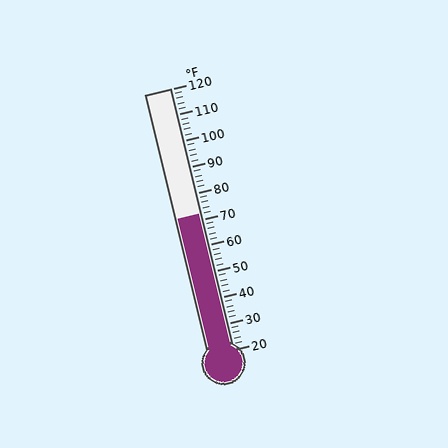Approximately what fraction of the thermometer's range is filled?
The thermometer is filled to approximately 50% of its range.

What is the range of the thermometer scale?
The thermometer scale ranges from 20°F to 120°F.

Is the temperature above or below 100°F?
The temperature is below 100°F.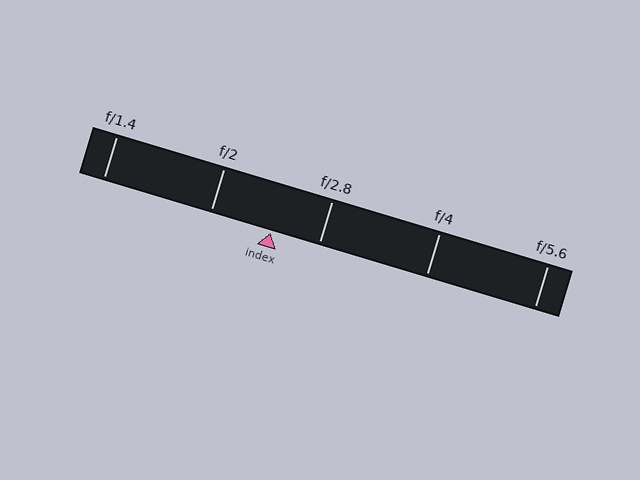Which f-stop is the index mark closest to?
The index mark is closest to f/2.8.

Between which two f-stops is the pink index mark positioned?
The index mark is between f/2 and f/2.8.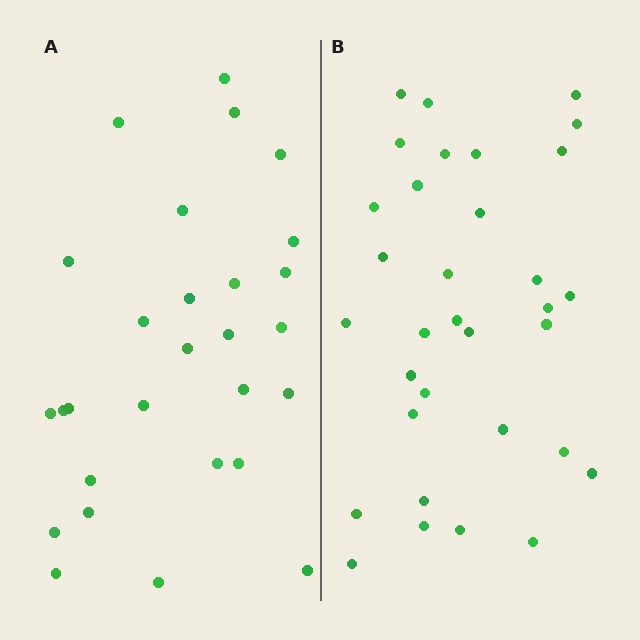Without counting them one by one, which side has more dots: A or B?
Region B (the right region) has more dots.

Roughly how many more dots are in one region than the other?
Region B has about 5 more dots than region A.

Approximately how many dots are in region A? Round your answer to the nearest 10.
About 30 dots. (The exact count is 28, which rounds to 30.)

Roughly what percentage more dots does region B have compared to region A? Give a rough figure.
About 20% more.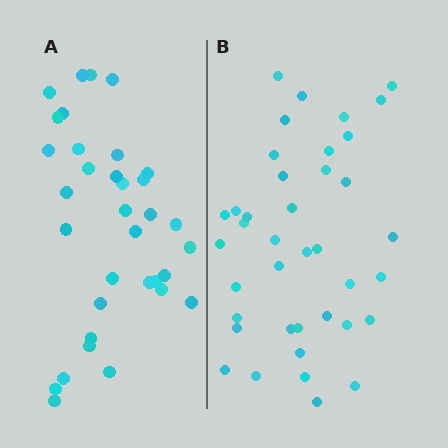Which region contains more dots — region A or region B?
Region B (the right region) has more dots.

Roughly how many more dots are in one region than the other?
Region B has about 5 more dots than region A.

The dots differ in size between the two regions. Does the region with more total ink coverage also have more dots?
No. Region A has more total ink coverage because its dots are larger, but region B actually contains more individual dots. Total area can be misleading — the number of items is what matters here.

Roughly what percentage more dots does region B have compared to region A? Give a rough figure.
About 15% more.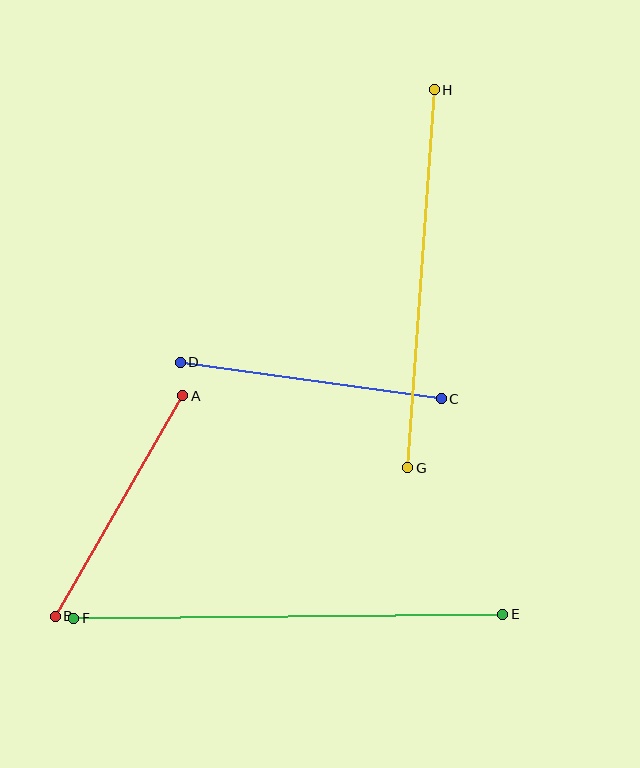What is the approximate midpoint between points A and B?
The midpoint is at approximately (119, 506) pixels.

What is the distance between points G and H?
The distance is approximately 379 pixels.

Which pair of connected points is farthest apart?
Points E and F are farthest apart.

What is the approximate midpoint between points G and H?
The midpoint is at approximately (421, 279) pixels.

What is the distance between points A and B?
The distance is approximately 255 pixels.